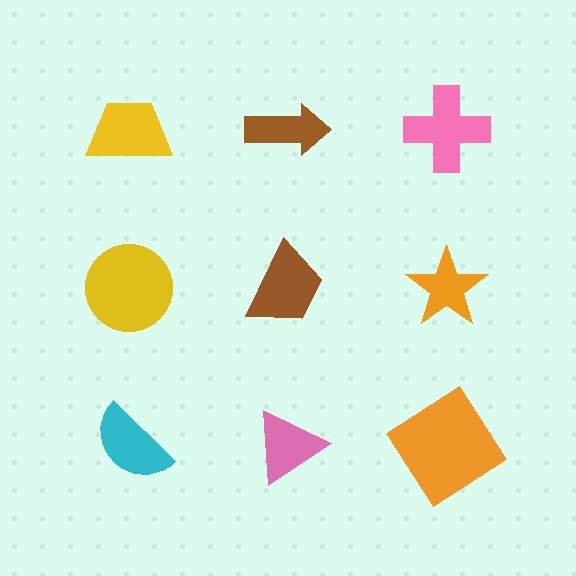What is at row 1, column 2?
A brown arrow.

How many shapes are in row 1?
3 shapes.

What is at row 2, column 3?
An orange star.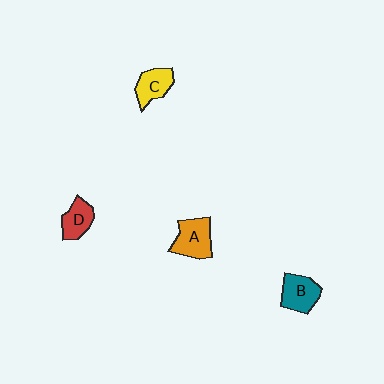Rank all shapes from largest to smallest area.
From largest to smallest: A (orange), B (teal), C (yellow), D (red).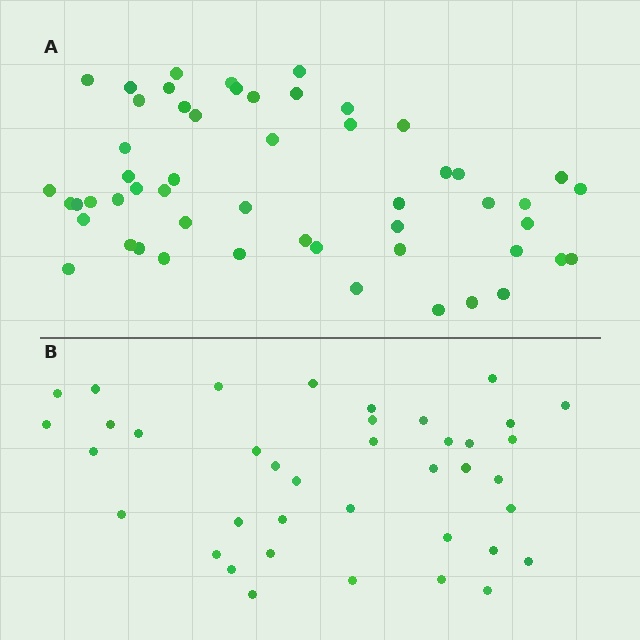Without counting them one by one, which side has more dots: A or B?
Region A (the top region) has more dots.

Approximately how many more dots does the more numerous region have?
Region A has approximately 15 more dots than region B.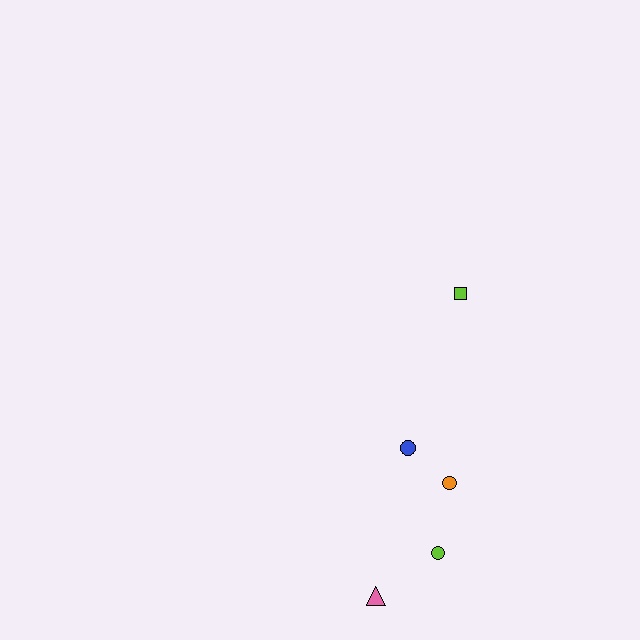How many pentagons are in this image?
There are no pentagons.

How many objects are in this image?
There are 5 objects.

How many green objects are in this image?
There are no green objects.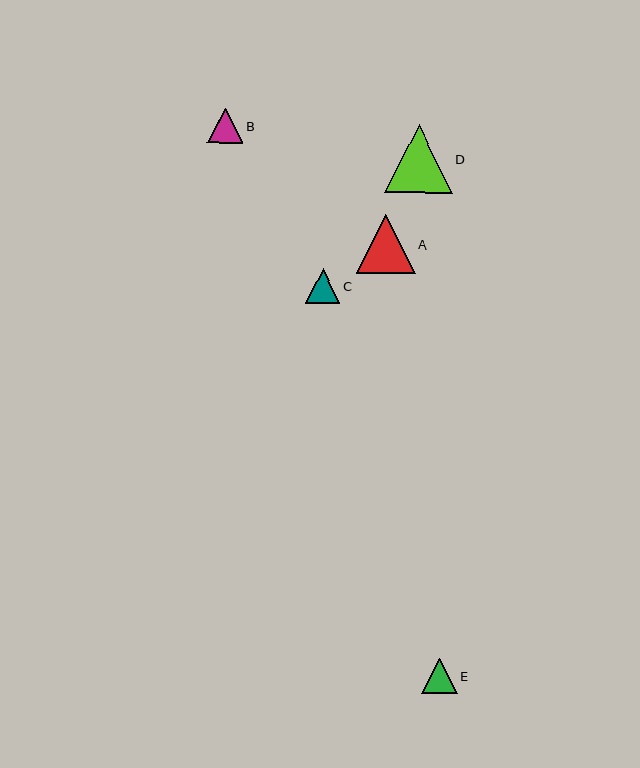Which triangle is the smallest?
Triangle C is the smallest with a size of approximately 35 pixels.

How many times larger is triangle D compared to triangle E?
Triangle D is approximately 1.9 times the size of triangle E.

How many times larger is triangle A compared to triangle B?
Triangle A is approximately 1.7 times the size of triangle B.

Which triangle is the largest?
Triangle D is the largest with a size of approximately 68 pixels.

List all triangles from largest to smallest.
From largest to smallest: D, A, E, B, C.